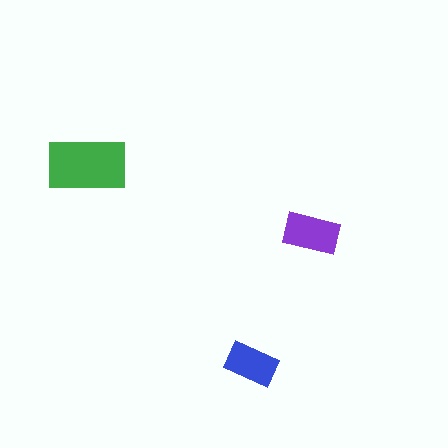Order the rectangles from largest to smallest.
the green one, the purple one, the blue one.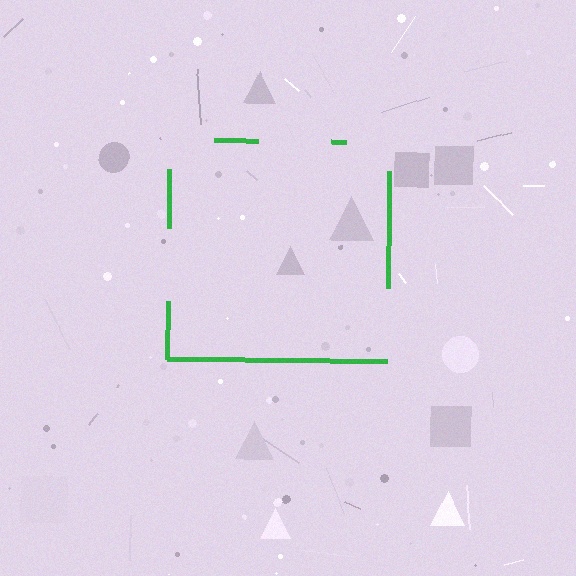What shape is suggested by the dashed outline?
The dashed outline suggests a square.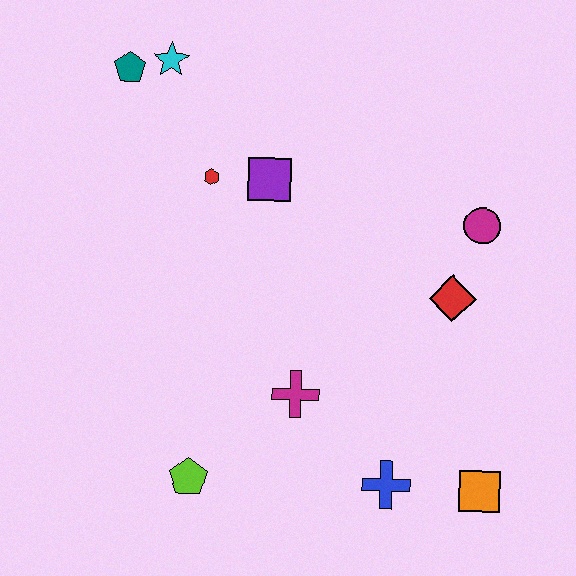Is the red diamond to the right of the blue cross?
Yes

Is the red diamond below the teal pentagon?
Yes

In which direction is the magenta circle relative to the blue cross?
The magenta circle is above the blue cross.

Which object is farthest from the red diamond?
The teal pentagon is farthest from the red diamond.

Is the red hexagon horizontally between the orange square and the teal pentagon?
Yes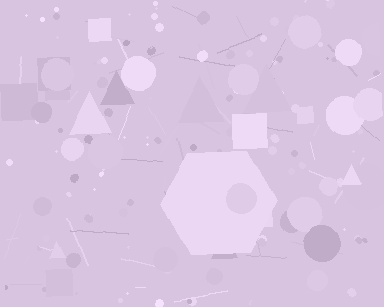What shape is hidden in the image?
A hexagon is hidden in the image.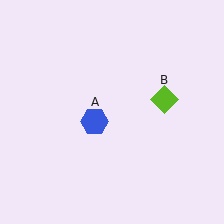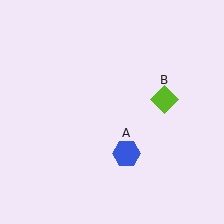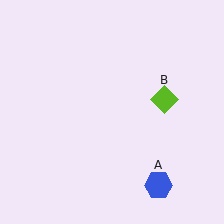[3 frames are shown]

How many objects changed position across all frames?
1 object changed position: blue hexagon (object A).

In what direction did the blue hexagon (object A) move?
The blue hexagon (object A) moved down and to the right.